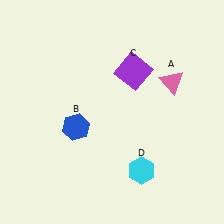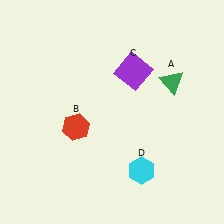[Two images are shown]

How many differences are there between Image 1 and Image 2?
There are 2 differences between the two images.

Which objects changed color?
A changed from pink to green. B changed from blue to red.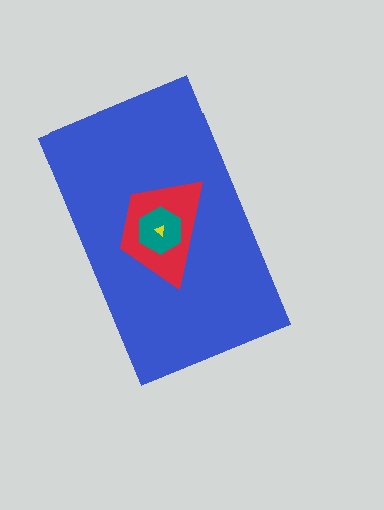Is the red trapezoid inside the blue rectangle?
Yes.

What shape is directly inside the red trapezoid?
The teal hexagon.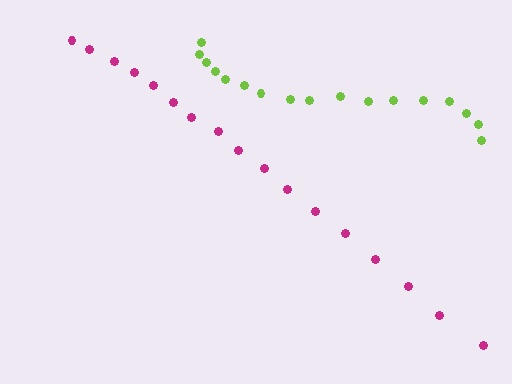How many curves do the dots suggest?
There are 2 distinct paths.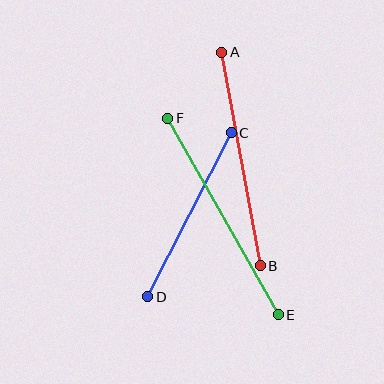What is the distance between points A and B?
The distance is approximately 217 pixels.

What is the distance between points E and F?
The distance is approximately 225 pixels.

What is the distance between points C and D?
The distance is approximately 184 pixels.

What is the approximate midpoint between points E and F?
The midpoint is at approximately (223, 217) pixels.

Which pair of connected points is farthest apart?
Points E and F are farthest apart.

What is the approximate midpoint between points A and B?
The midpoint is at approximately (241, 159) pixels.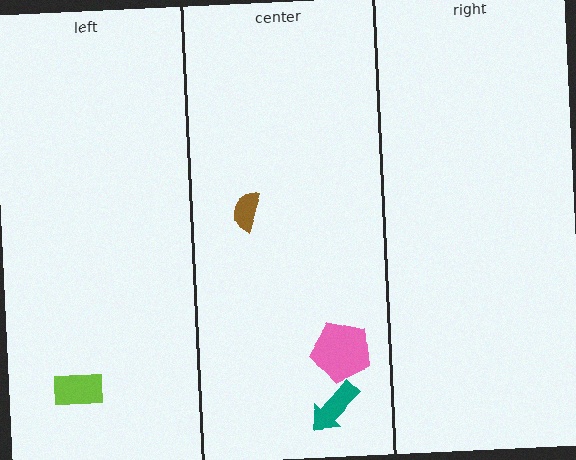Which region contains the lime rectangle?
The left region.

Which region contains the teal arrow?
The center region.